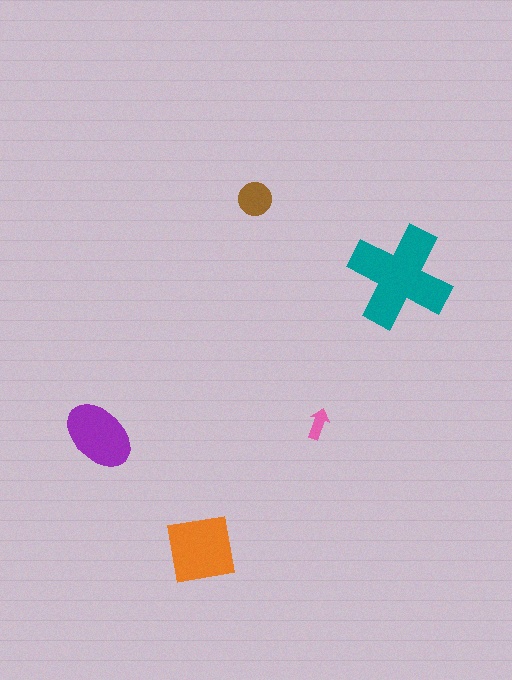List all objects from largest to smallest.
The teal cross, the orange square, the purple ellipse, the brown circle, the pink arrow.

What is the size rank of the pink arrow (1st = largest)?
5th.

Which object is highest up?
The brown circle is topmost.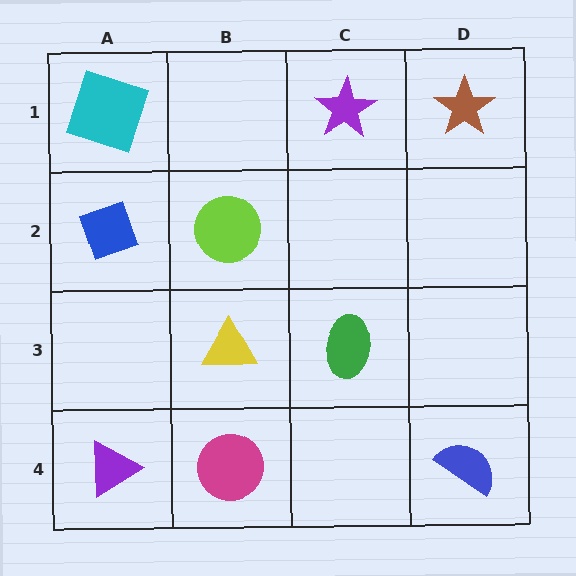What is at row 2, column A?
A blue diamond.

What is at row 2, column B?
A lime circle.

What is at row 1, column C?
A purple star.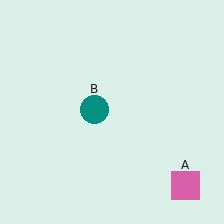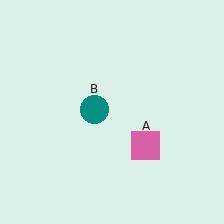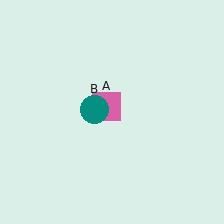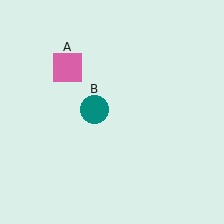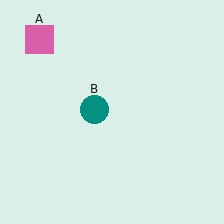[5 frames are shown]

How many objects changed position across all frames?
1 object changed position: pink square (object A).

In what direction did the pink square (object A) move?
The pink square (object A) moved up and to the left.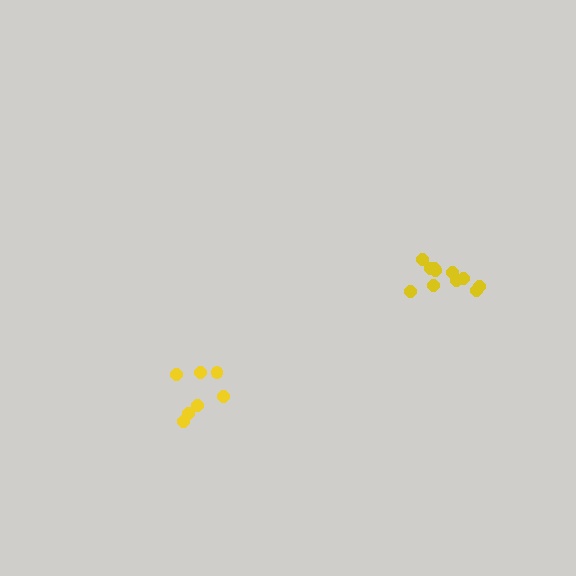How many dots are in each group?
Group 1: 11 dots, Group 2: 7 dots (18 total).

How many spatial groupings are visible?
There are 2 spatial groupings.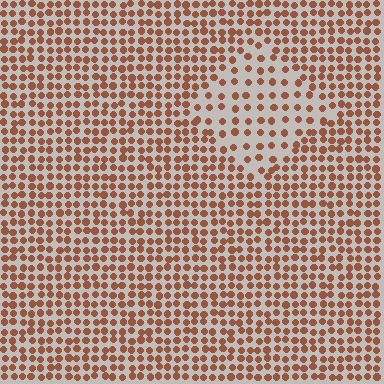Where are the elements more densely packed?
The elements are more densely packed outside the diamond boundary.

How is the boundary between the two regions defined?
The boundary is defined by a change in element density (approximately 2.0x ratio). All elements are the same color, size, and shape.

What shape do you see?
I see a diamond.